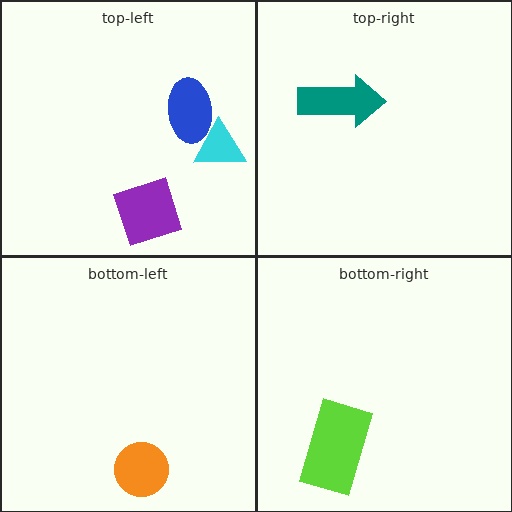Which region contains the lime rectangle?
The bottom-right region.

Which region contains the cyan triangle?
The top-left region.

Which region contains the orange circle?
The bottom-left region.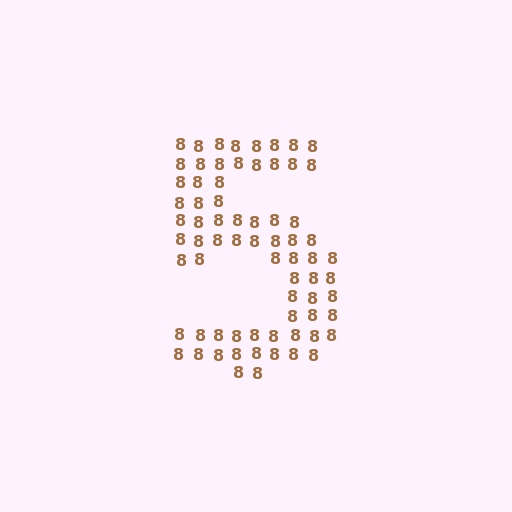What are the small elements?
The small elements are digit 8's.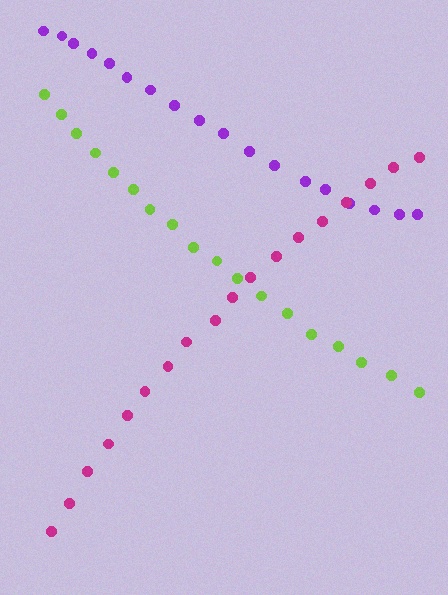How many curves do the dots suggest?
There are 3 distinct paths.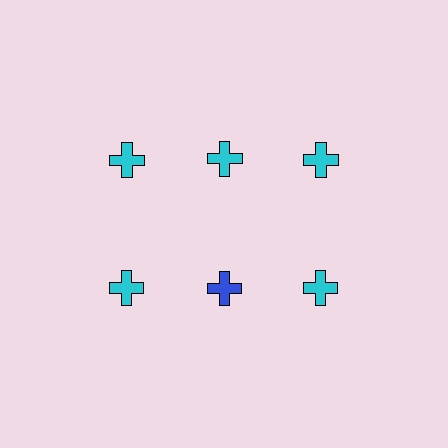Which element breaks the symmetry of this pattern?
The blue cross in the second row, second from left column breaks the symmetry. All other shapes are cyan crosses.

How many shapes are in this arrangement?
There are 6 shapes arranged in a grid pattern.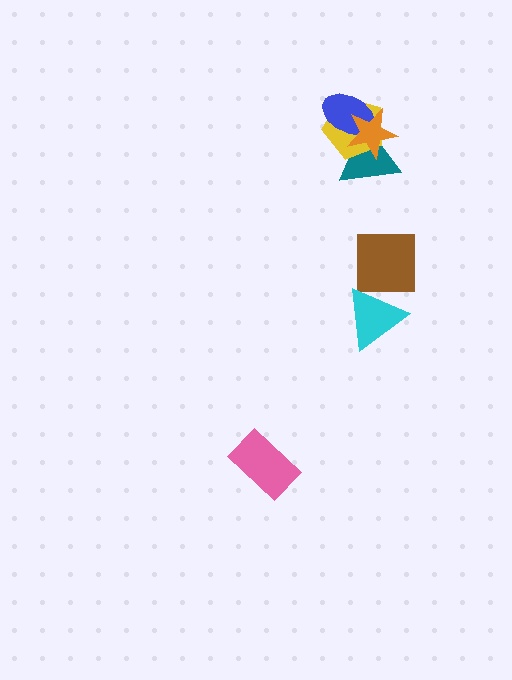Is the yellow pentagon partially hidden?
Yes, it is partially covered by another shape.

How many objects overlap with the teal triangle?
3 objects overlap with the teal triangle.